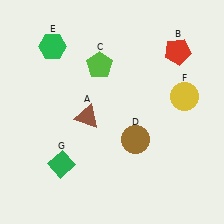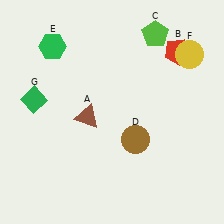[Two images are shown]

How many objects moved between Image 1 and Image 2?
3 objects moved between the two images.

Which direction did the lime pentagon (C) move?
The lime pentagon (C) moved right.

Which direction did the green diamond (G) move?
The green diamond (G) moved up.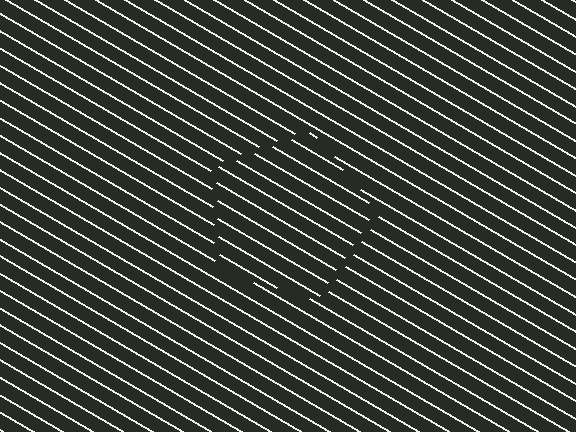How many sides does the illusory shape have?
5 sides — the line-ends trace a pentagon.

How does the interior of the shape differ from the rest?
The interior of the shape contains the same grating, shifted by half a period — the contour is defined by the phase discontinuity where line-ends from the inner and outer gratings abut.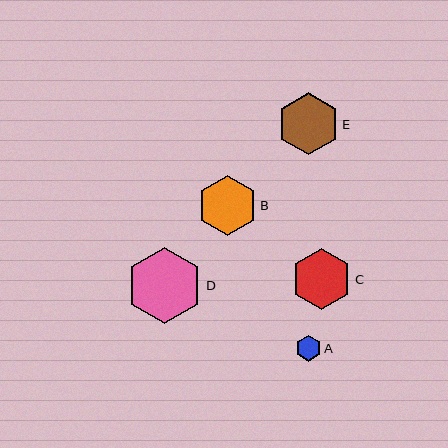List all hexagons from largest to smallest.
From largest to smallest: D, E, C, B, A.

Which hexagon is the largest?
Hexagon D is the largest with a size of approximately 76 pixels.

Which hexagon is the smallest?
Hexagon A is the smallest with a size of approximately 26 pixels.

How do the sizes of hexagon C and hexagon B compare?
Hexagon C and hexagon B are approximately the same size.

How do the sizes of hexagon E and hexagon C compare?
Hexagon E and hexagon C are approximately the same size.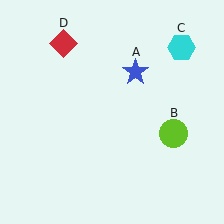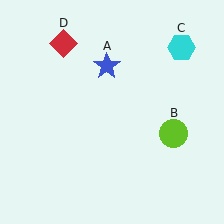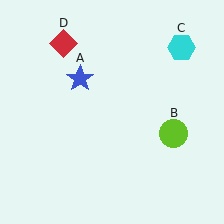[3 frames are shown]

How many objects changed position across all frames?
1 object changed position: blue star (object A).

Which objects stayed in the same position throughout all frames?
Lime circle (object B) and cyan hexagon (object C) and red diamond (object D) remained stationary.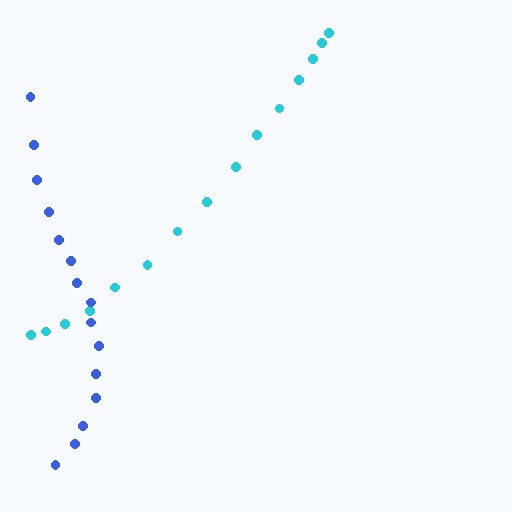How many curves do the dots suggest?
There are 2 distinct paths.